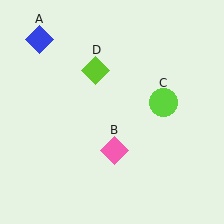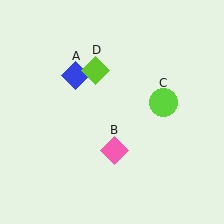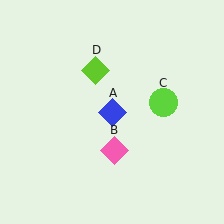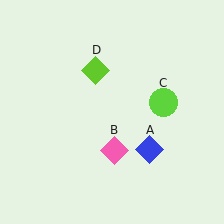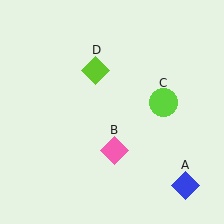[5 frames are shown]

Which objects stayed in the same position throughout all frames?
Pink diamond (object B) and lime circle (object C) and lime diamond (object D) remained stationary.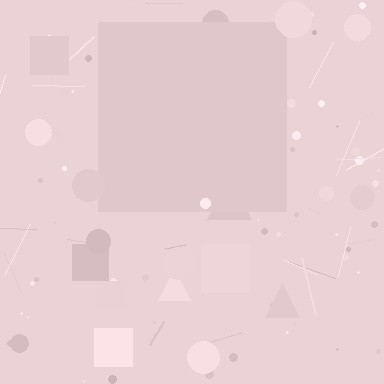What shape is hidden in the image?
A square is hidden in the image.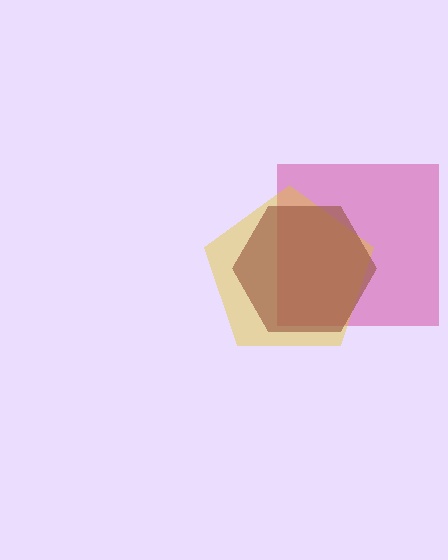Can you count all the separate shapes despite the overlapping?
Yes, there are 3 separate shapes.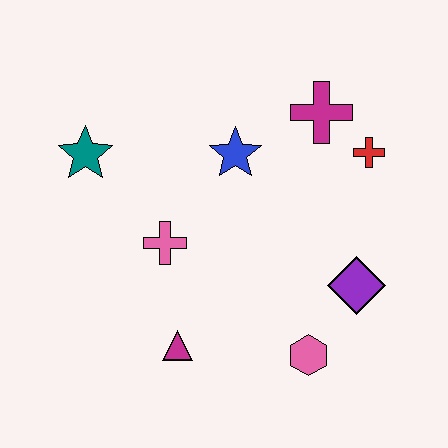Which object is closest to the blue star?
The magenta cross is closest to the blue star.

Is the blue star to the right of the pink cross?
Yes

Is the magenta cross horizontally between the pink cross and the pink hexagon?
No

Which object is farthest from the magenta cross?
The magenta triangle is farthest from the magenta cross.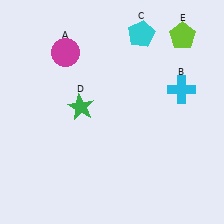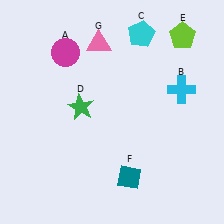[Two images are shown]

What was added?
A teal diamond (F), a pink triangle (G) were added in Image 2.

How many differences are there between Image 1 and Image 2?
There are 2 differences between the two images.